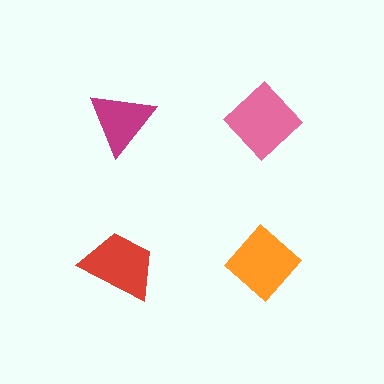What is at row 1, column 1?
A magenta triangle.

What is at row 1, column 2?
A pink diamond.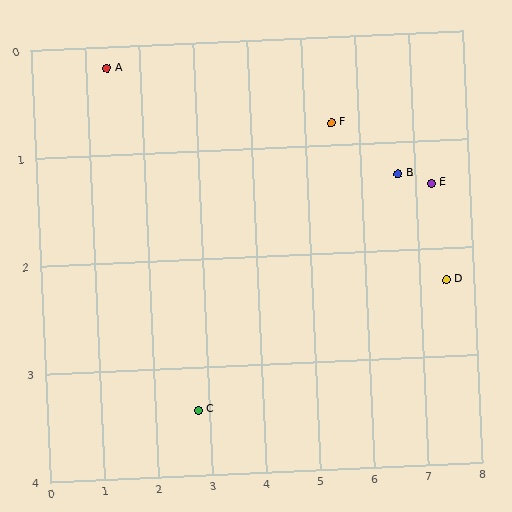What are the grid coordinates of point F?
Point F is at approximately (5.5, 0.8).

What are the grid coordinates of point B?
Point B is at approximately (6.7, 1.3).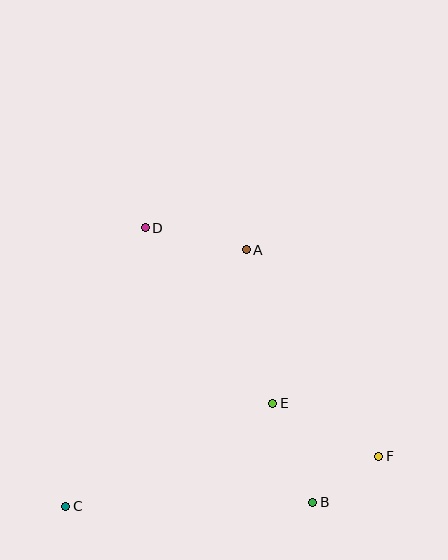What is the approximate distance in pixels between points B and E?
The distance between B and E is approximately 107 pixels.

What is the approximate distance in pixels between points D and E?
The distance between D and E is approximately 217 pixels.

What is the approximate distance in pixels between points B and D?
The distance between B and D is approximately 322 pixels.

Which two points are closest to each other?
Points B and F are closest to each other.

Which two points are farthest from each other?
Points D and F are farthest from each other.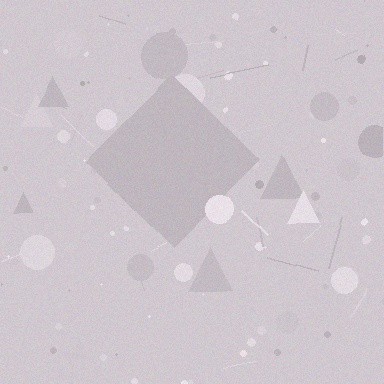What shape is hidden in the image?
A diamond is hidden in the image.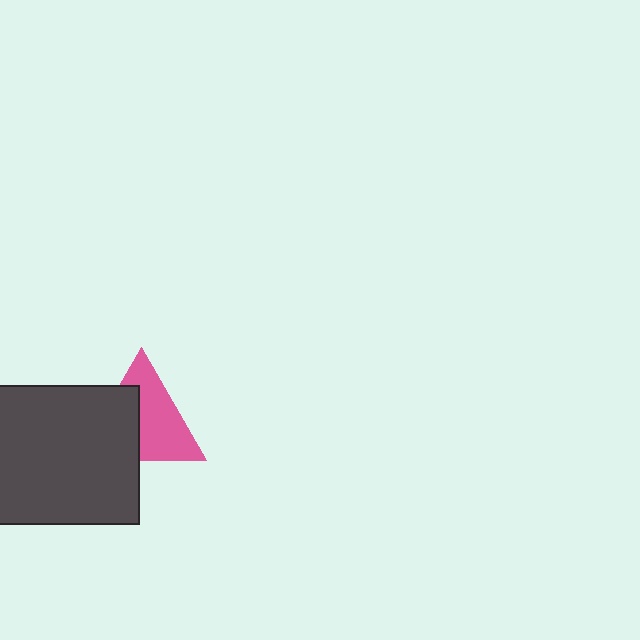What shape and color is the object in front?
The object in front is a dark gray rectangle.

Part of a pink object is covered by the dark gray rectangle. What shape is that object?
It is a triangle.